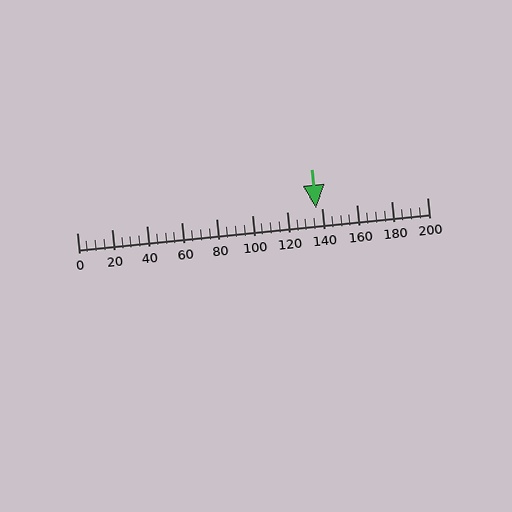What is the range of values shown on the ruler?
The ruler shows values from 0 to 200.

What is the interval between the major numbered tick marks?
The major tick marks are spaced 20 units apart.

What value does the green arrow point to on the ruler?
The green arrow points to approximately 136.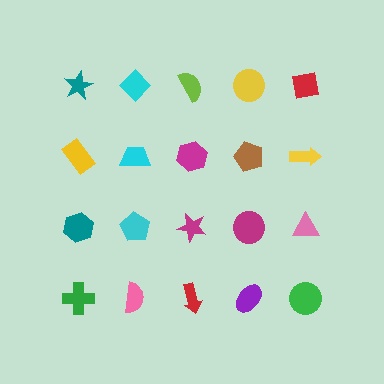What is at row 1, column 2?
A cyan diamond.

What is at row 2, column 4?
A brown pentagon.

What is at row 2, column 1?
A yellow rectangle.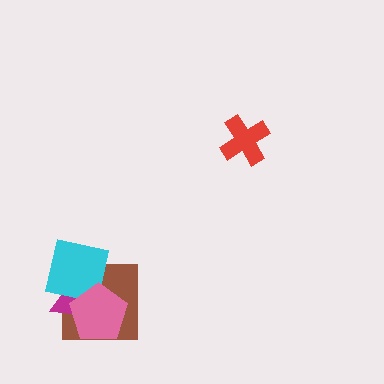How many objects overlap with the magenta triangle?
3 objects overlap with the magenta triangle.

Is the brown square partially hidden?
Yes, it is partially covered by another shape.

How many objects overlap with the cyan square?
3 objects overlap with the cyan square.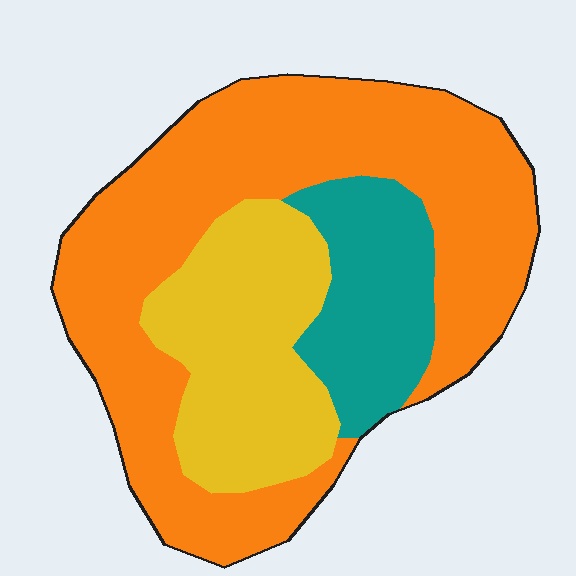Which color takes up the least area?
Teal, at roughly 15%.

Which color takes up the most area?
Orange, at roughly 60%.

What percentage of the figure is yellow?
Yellow takes up about one quarter (1/4) of the figure.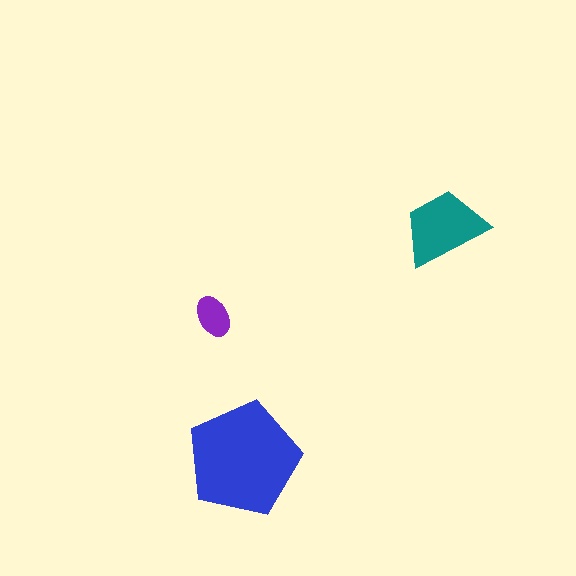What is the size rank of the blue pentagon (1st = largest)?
1st.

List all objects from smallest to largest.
The purple ellipse, the teal trapezoid, the blue pentagon.